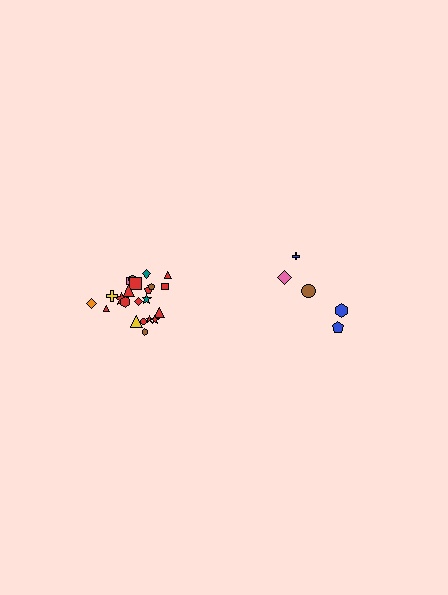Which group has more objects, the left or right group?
The left group.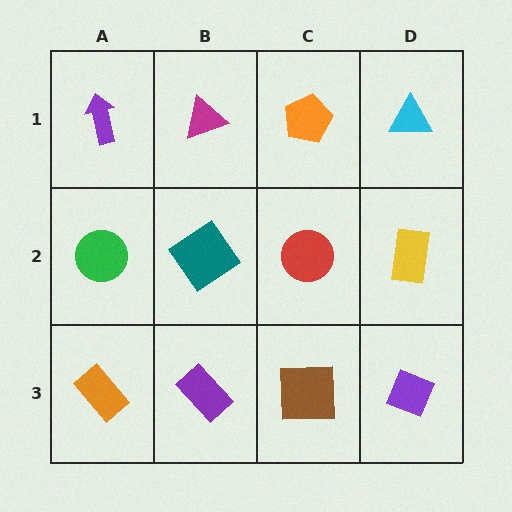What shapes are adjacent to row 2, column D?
A cyan triangle (row 1, column D), a purple diamond (row 3, column D), a red circle (row 2, column C).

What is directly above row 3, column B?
A teal diamond.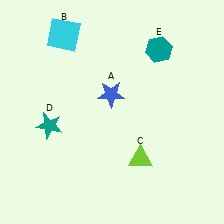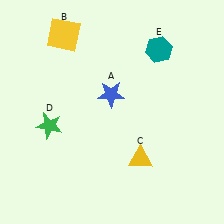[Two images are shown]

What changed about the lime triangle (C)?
In Image 1, C is lime. In Image 2, it changed to yellow.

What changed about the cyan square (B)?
In Image 1, B is cyan. In Image 2, it changed to yellow.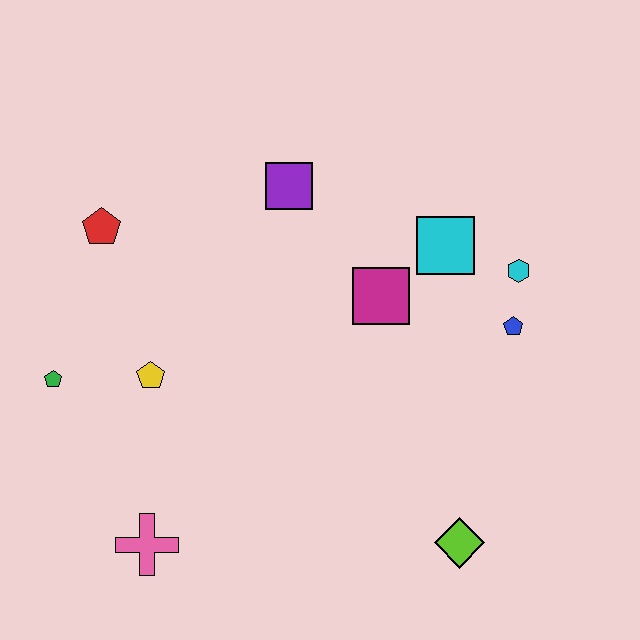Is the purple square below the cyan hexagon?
No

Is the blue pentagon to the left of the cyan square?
No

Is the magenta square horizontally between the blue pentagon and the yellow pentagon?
Yes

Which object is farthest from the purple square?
The lime diamond is farthest from the purple square.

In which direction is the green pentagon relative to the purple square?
The green pentagon is to the left of the purple square.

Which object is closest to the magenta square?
The cyan square is closest to the magenta square.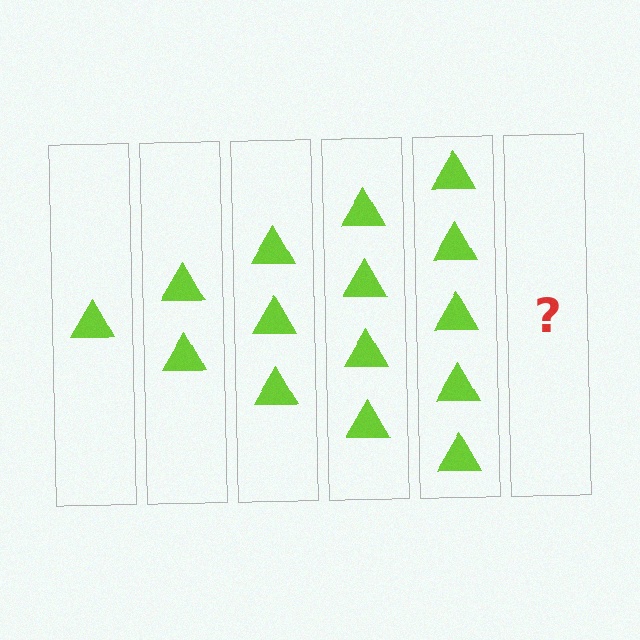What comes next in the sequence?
The next element should be 6 triangles.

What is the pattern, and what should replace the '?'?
The pattern is that each step adds one more triangle. The '?' should be 6 triangles.